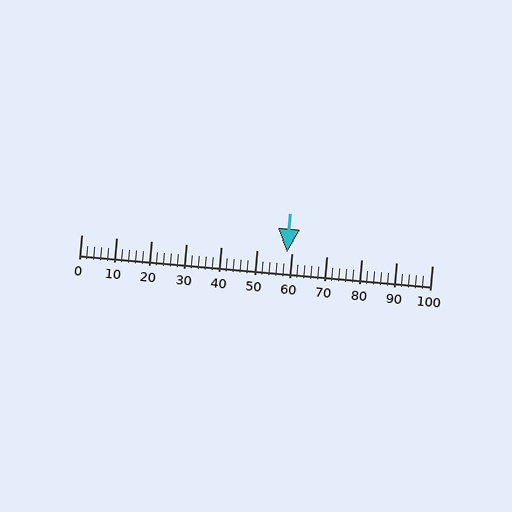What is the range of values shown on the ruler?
The ruler shows values from 0 to 100.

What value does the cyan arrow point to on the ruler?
The cyan arrow points to approximately 59.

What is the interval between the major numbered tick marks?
The major tick marks are spaced 10 units apart.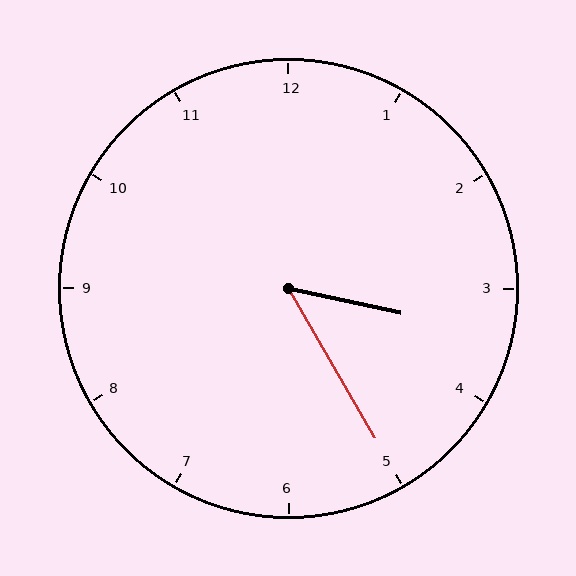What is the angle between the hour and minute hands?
Approximately 48 degrees.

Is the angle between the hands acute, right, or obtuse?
It is acute.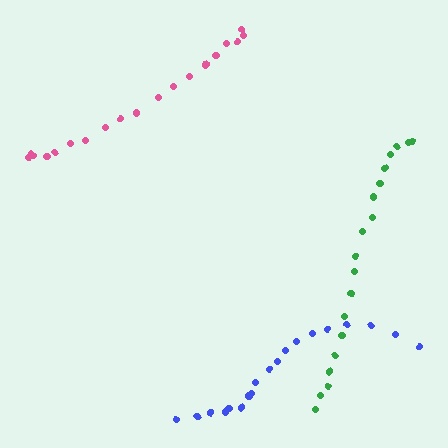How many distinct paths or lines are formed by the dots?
There are 3 distinct paths.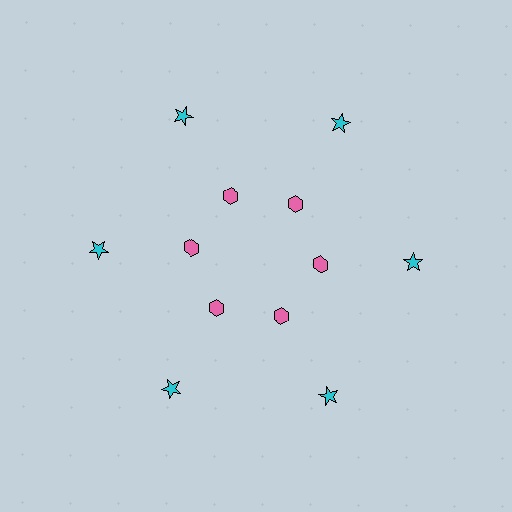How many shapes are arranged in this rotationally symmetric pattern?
There are 12 shapes, arranged in 6 groups of 2.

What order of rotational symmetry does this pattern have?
This pattern has 6-fold rotational symmetry.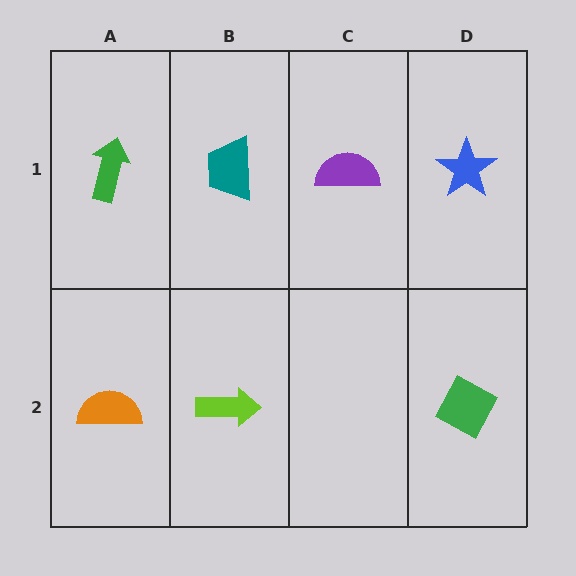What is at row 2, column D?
A green diamond.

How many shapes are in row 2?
3 shapes.